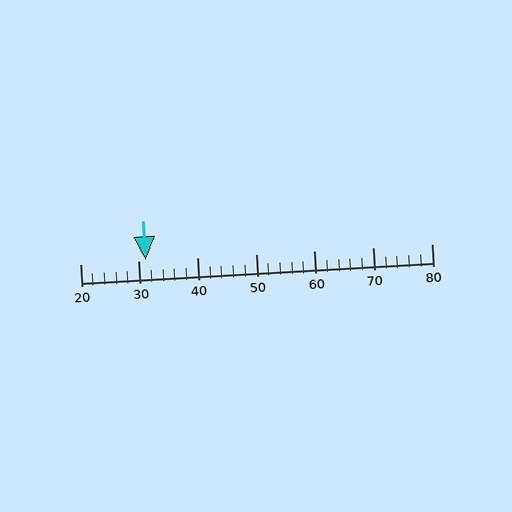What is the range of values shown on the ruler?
The ruler shows values from 20 to 80.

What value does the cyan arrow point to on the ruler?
The cyan arrow points to approximately 31.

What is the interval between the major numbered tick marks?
The major tick marks are spaced 10 units apart.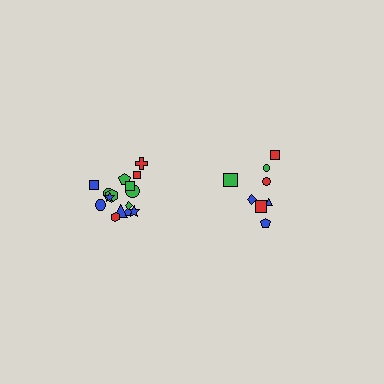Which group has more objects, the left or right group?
The left group.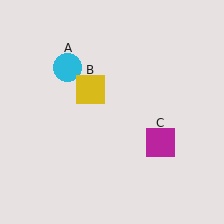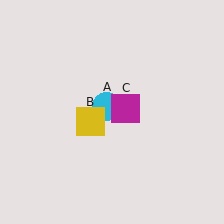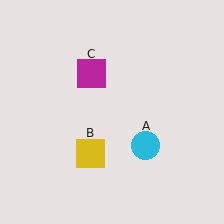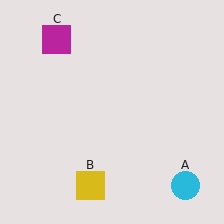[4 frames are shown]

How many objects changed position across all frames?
3 objects changed position: cyan circle (object A), yellow square (object B), magenta square (object C).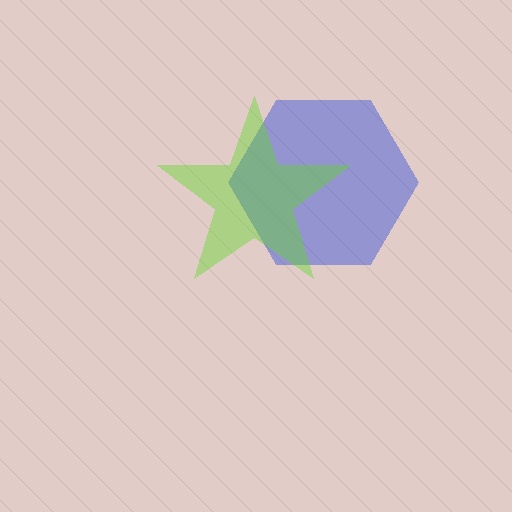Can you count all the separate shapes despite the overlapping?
Yes, there are 2 separate shapes.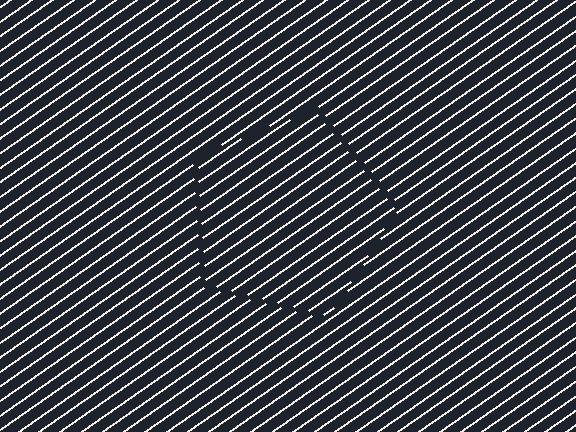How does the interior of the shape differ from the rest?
The interior of the shape contains the same grating, shifted by half a period — the contour is defined by the phase discontinuity where line-ends from the inner and outer gratings abut.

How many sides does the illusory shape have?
5 sides — the line-ends trace a pentagon.